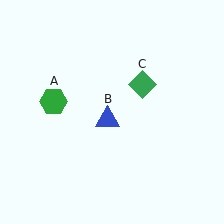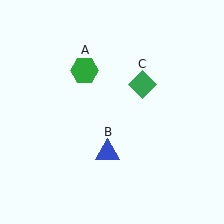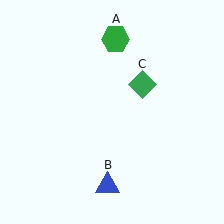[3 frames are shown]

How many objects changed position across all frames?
2 objects changed position: green hexagon (object A), blue triangle (object B).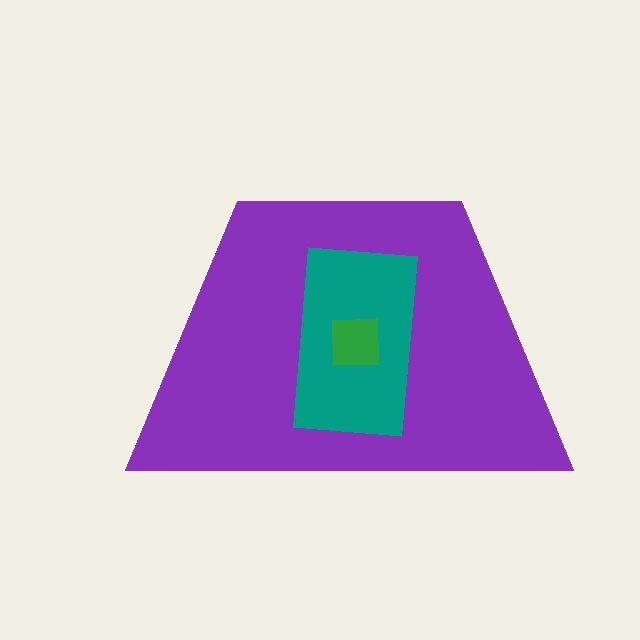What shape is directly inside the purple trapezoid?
The teal rectangle.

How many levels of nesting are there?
3.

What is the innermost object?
The green square.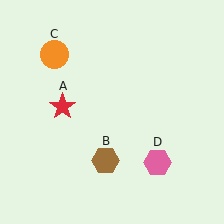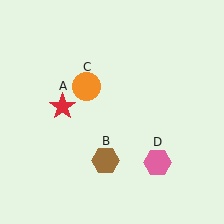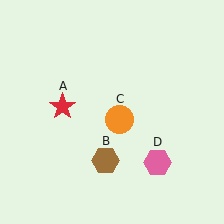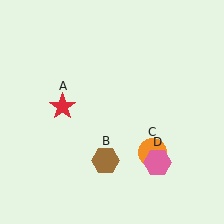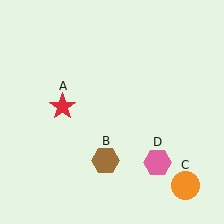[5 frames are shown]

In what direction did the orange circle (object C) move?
The orange circle (object C) moved down and to the right.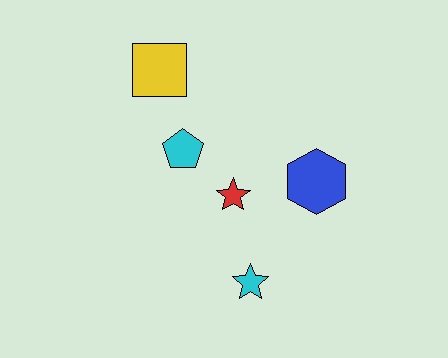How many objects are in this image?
There are 5 objects.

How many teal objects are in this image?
There are no teal objects.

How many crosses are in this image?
There are no crosses.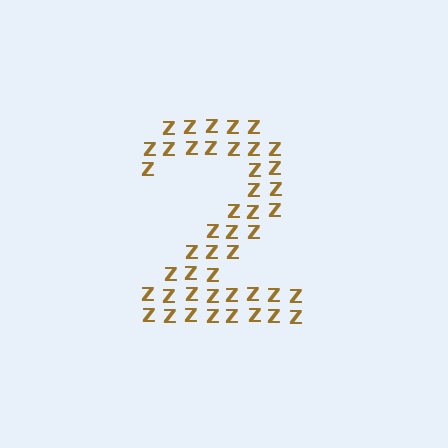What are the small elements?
The small elements are letter Z's.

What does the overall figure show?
The overall figure shows the digit 2.